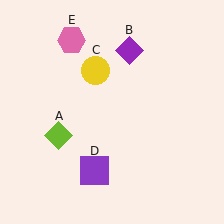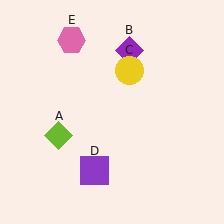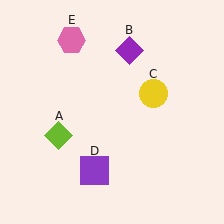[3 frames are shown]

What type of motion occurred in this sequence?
The yellow circle (object C) rotated clockwise around the center of the scene.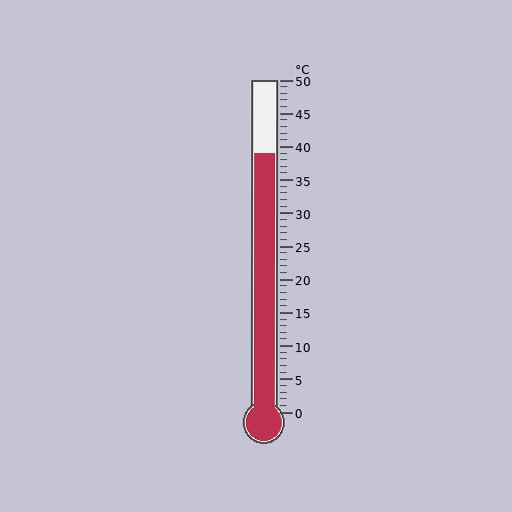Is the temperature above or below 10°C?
The temperature is above 10°C.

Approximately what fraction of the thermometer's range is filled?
The thermometer is filled to approximately 80% of its range.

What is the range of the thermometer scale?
The thermometer scale ranges from 0°C to 50°C.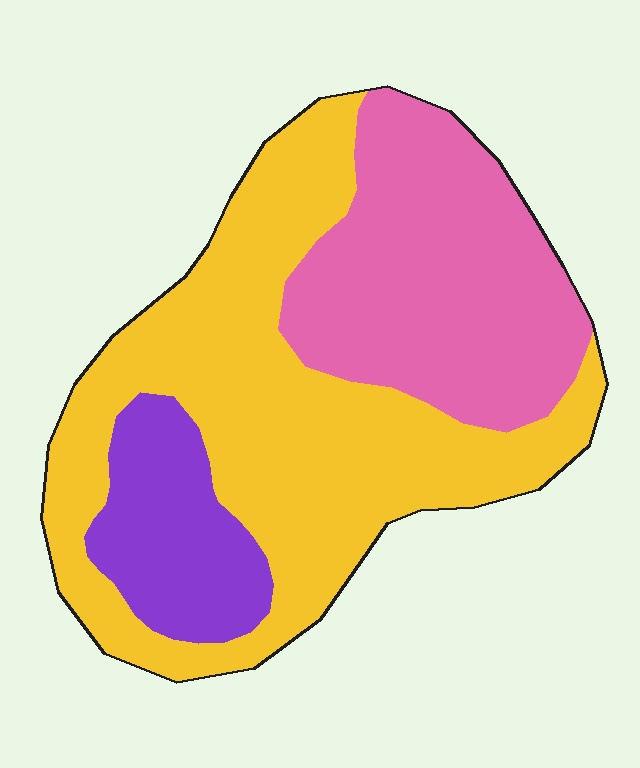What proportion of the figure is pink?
Pink covers roughly 30% of the figure.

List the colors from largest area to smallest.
From largest to smallest: yellow, pink, purple.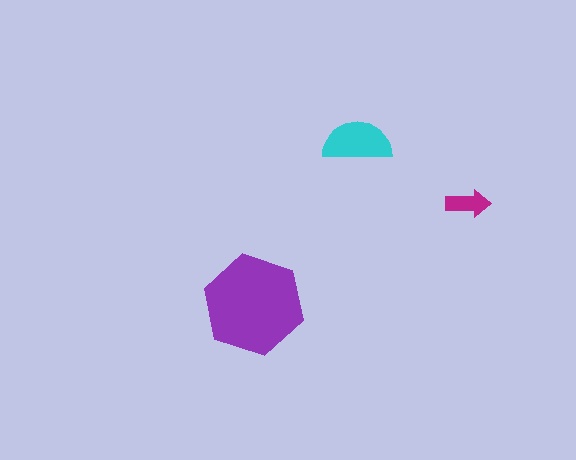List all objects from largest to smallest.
The purple hexagon, the cyan semicircle, the magenta arrow.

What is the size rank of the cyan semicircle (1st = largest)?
2nd.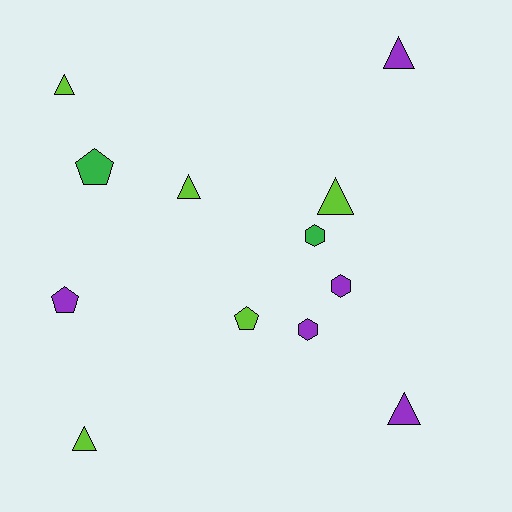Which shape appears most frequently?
Triangle, with 6 objects.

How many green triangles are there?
There are no green triangles.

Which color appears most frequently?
Lime, with 5 objects.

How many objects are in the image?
There are 12 objects.